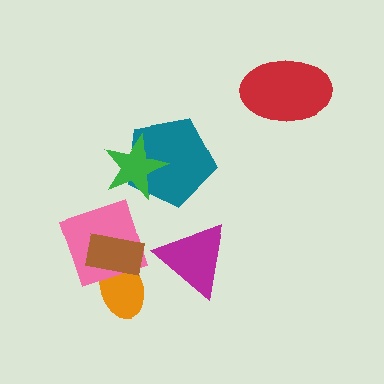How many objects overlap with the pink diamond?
2 objects overlap with the pink diamond.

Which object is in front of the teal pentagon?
The green star is in front of the teal pentagon.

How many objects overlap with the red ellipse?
0 objects overlap with the red ellipse.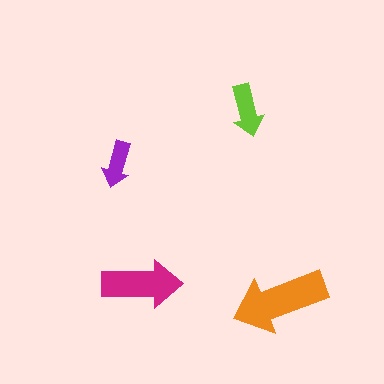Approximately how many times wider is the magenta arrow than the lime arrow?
About 1.5 times wider.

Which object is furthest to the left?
The purple arrow is leftmost.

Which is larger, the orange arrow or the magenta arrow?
The orange one.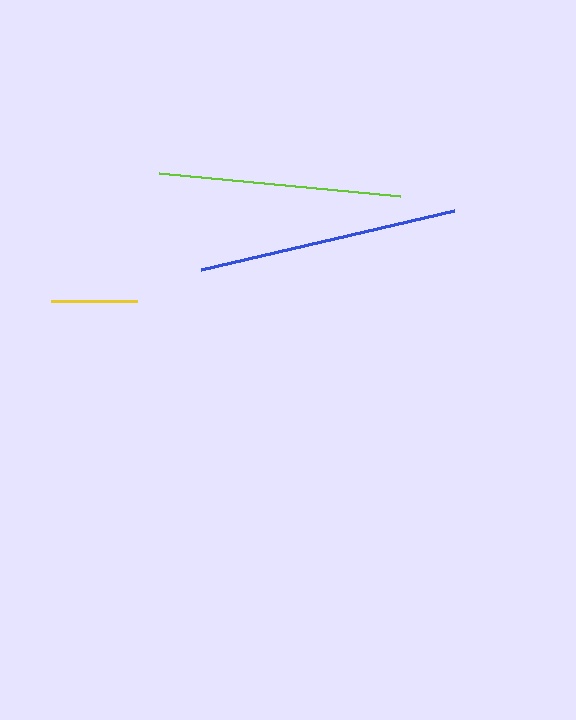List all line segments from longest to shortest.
From longest to shortest: blue, lime, yellow.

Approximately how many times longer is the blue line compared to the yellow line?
The blue line is approximately 3.0 times the length of the yellow line.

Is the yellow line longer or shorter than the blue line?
The blue line is longer than the yellow line.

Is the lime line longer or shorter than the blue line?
The blue line is longer than the lime line.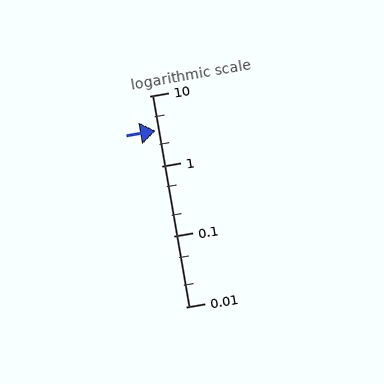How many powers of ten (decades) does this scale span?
The scale spans 3 decades, from 0.01 to 10.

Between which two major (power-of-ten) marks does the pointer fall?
The pointer is between 1 and 10.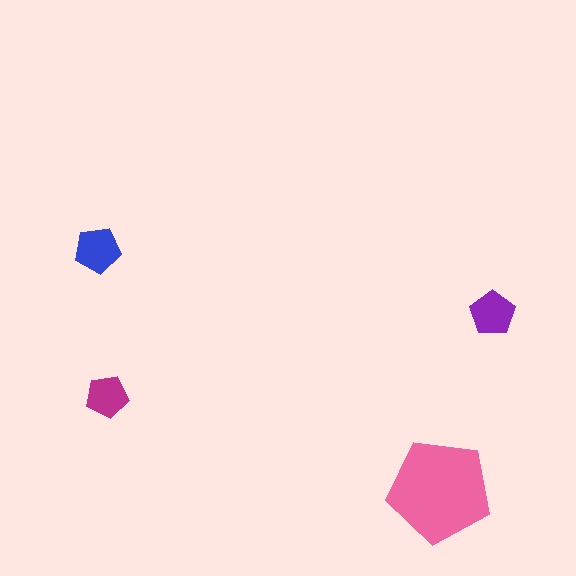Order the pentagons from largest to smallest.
the pink one, the blue one, the purple one, the magenta one.